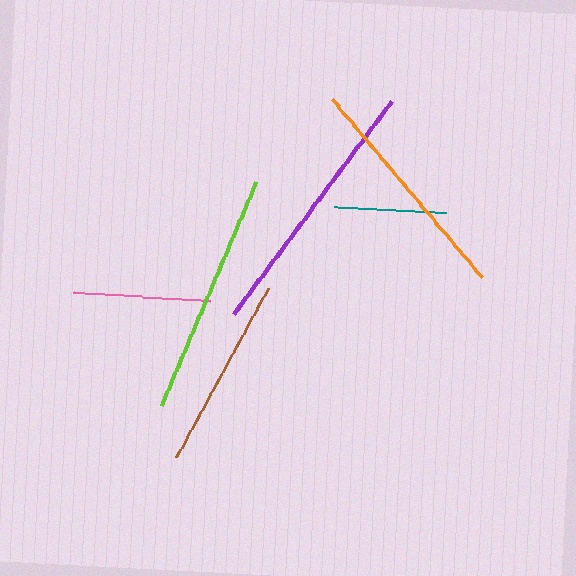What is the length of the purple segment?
The purple segment is approximately 265 pixels long.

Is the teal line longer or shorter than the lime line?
The lime line is longer than the teal line.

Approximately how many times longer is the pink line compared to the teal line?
The pink line is approximately 1.2 times the length of the teal line.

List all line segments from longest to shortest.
From longest to shortest: purple, lime, orange, brown, pink, teal.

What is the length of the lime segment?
The lime segment is approximately 243 pixels long.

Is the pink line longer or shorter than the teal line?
The pink line is longer than the teal line.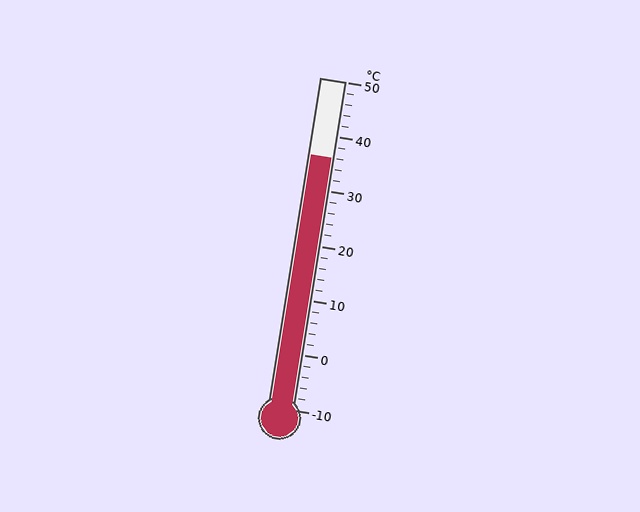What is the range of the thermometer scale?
The thermometer scale ranges from -10°C to 50°C.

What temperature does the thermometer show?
The thermometer shows approximately 36°C.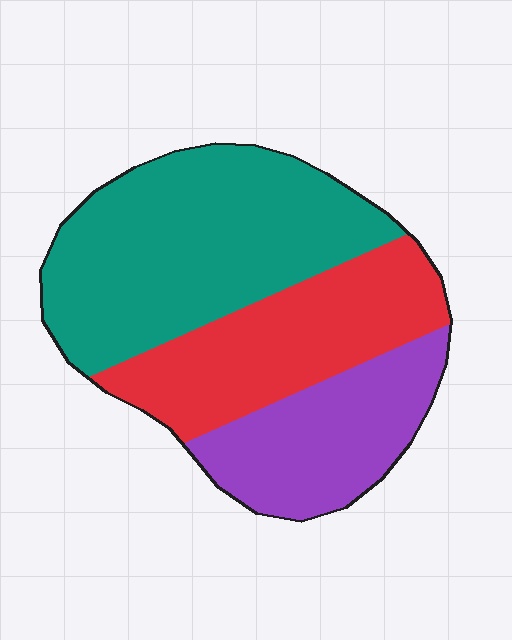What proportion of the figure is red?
Red covers 30% of the figure.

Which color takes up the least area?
Purple, at roughly 25%.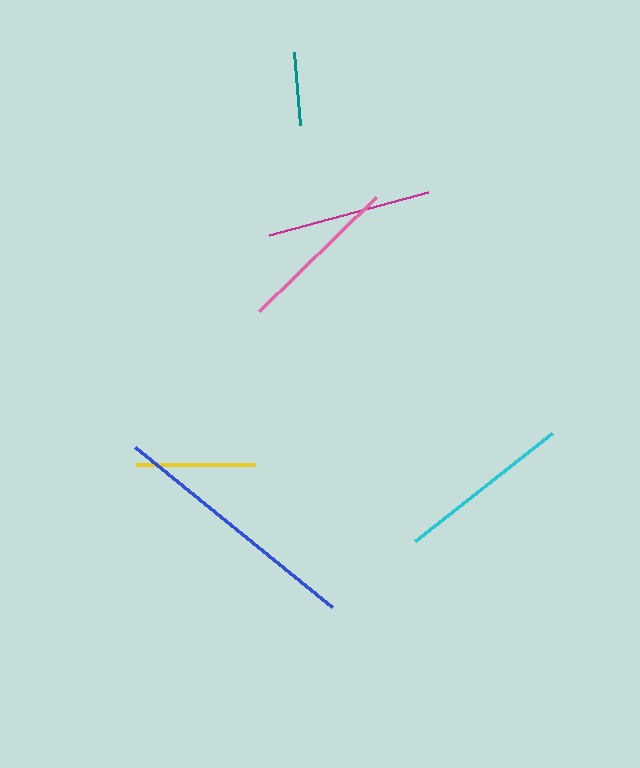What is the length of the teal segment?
The teal segment is approximately 73 pixels long.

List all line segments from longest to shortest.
From longest to shortest: blue, cyan, magenta, pink, yellow, teal.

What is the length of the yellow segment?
The yellow segment is approximately 120 pixels long.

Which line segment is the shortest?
The teal line is the shortest at approximately 73 pixels.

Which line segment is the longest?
The blue line is the longest at approximately 253 pixels.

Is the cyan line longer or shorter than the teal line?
The cyan line is longer than the teal line.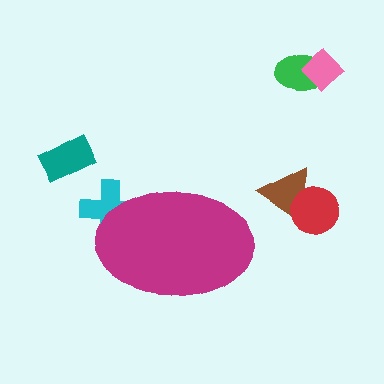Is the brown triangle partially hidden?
No, the brown triangle is fully visible.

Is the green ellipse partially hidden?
No, the green ellipse is fully visible.